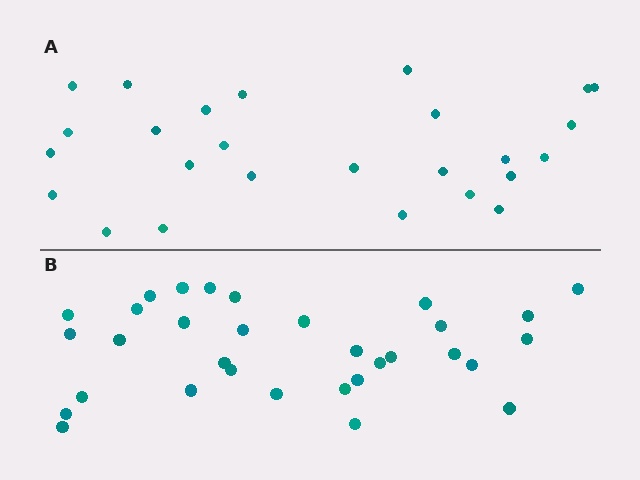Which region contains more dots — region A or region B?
Region B (the bottom region) has more dots.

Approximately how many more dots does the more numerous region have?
Region B has about 6 more dots than region A.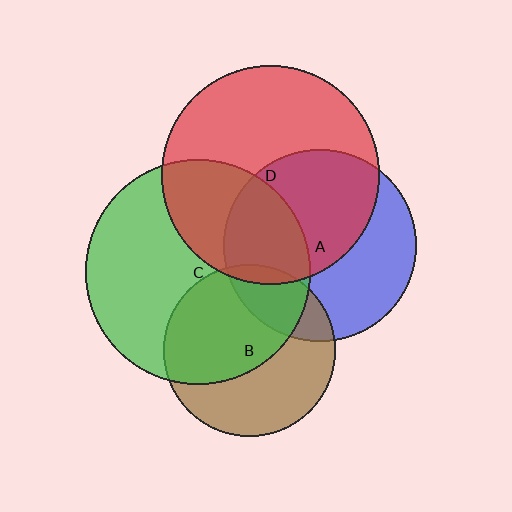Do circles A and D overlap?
Yes.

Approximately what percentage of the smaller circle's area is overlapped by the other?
Approximately 55%.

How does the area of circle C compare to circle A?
Approximately 1.4 times.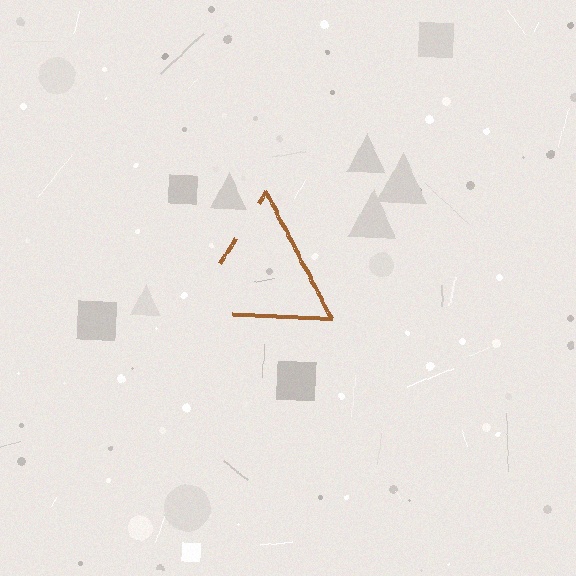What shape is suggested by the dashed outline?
The dashed outline suggests a triangle.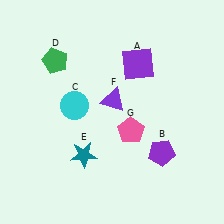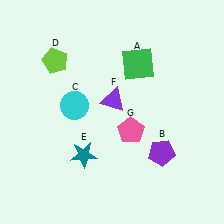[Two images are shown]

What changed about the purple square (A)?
In Image 1, A is purple. In Image 2, it changed to green.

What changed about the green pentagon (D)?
In Image 1, D is green. In Image 2, it changed to lime.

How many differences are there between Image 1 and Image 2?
There are 2 differences between the two images.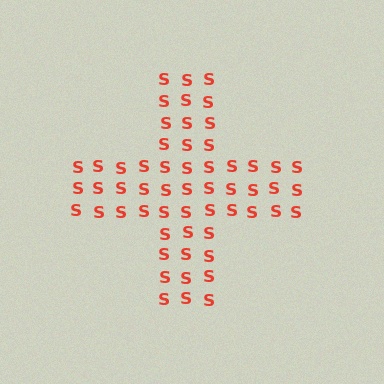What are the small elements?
The small elements are letter S's.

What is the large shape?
The large shape is a cross.